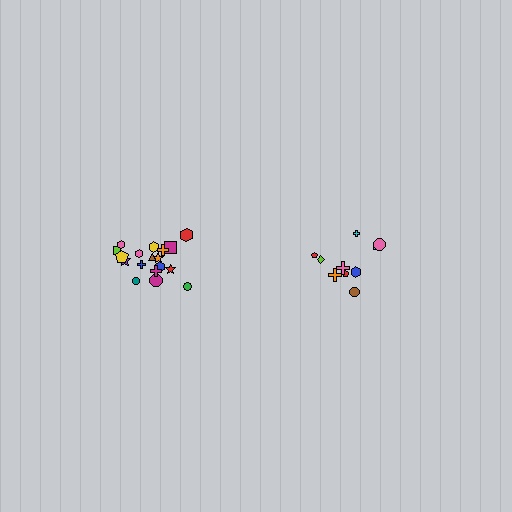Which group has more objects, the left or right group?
The left group.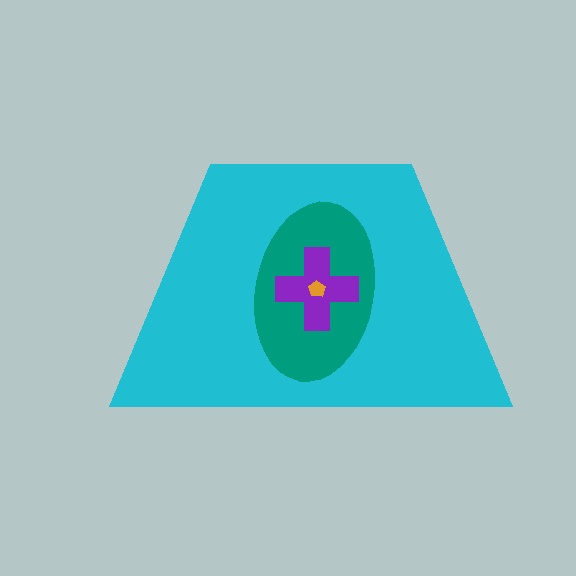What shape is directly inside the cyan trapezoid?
The teal ellipse.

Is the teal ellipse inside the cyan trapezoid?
Yes.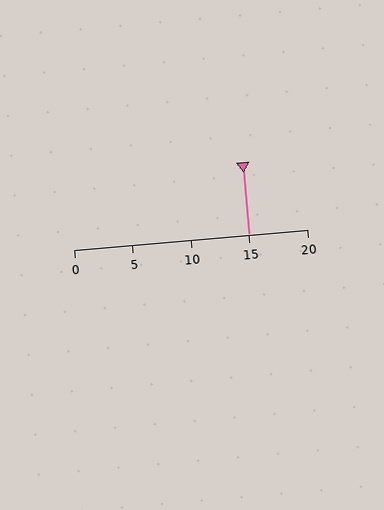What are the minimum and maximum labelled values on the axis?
The axis runs from 0 to 20.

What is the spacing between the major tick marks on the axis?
The major ticks are spaced 5 apart.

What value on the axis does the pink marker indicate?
The marker indicates approximately 15.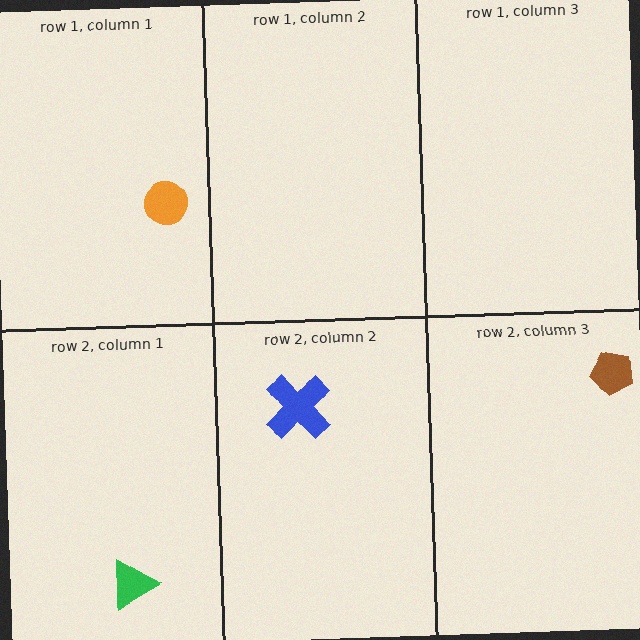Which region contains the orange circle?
The row 1, column 1 region.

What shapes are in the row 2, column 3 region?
The brown pentagon.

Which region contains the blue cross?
The row 2, column 2 region.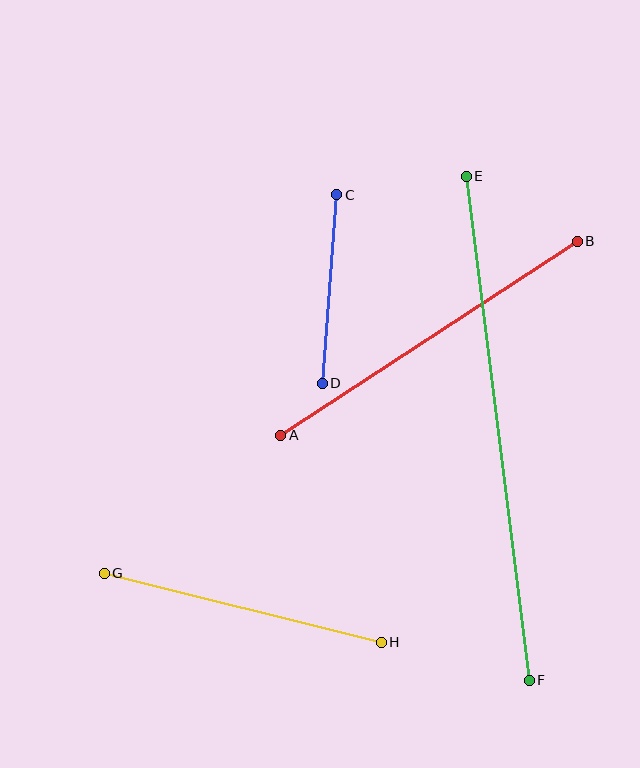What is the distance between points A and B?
The distance is approximately 354 pixels.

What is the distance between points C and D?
The distance is approximately 189 pixels.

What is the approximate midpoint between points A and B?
The midpoint is at approximately (429, 338) pixels.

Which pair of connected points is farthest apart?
Points E and F are farthest apart.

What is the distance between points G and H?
The distance is approximately 285 pixels.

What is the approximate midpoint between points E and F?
The midpoint is at approximately (498, 428) pixels.